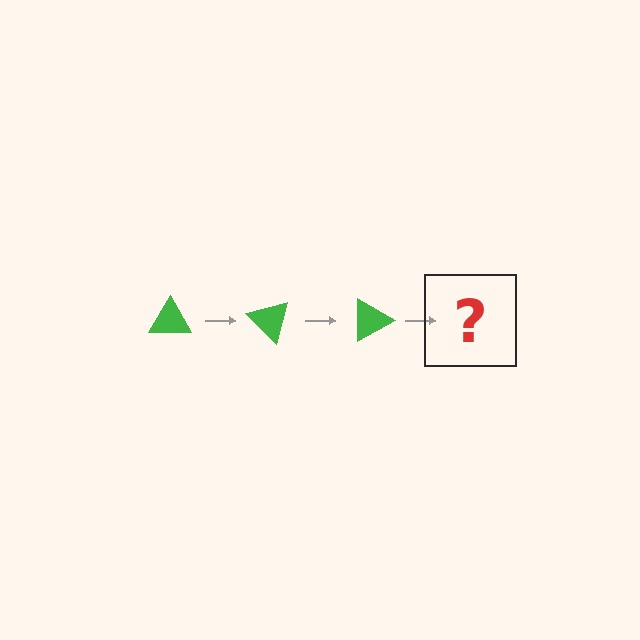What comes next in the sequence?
The next element should be a green triangle rotated 135 degrees.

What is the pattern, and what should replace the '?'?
The pattern is that the triangle rotates 45 degrees each step. The '?' should be a green triangle rotated 135 degrees.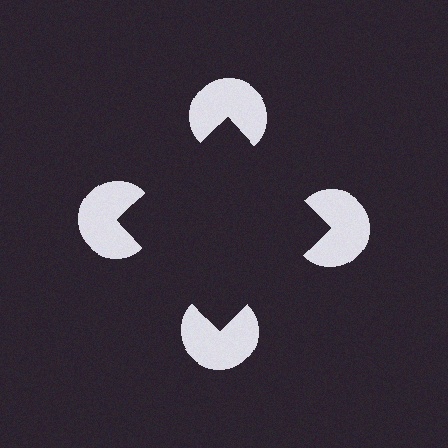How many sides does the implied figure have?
4 sides.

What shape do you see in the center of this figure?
An illusory square — its edges are inferred from the aligned wedge cuts in the pac-man discs, not physically drawn.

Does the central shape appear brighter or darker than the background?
It typically appears slightly darker than the background, even though no actual brightness change is drawn.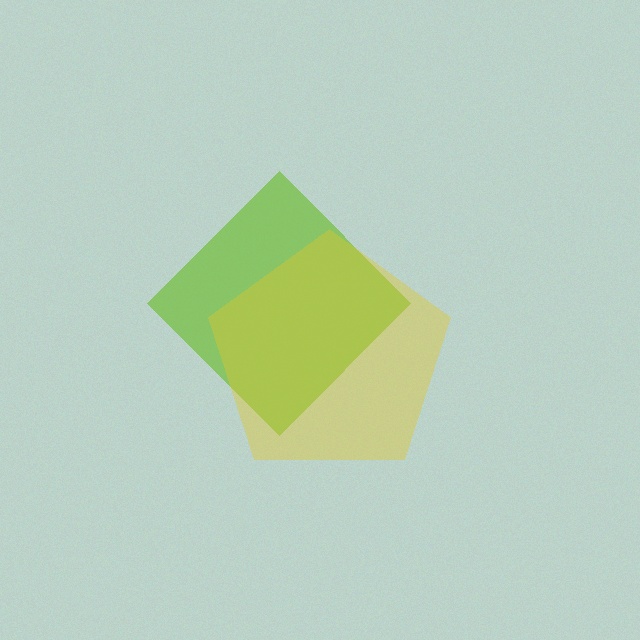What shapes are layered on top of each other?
The layered shapes are: a lime diamond, a yellow pentagon.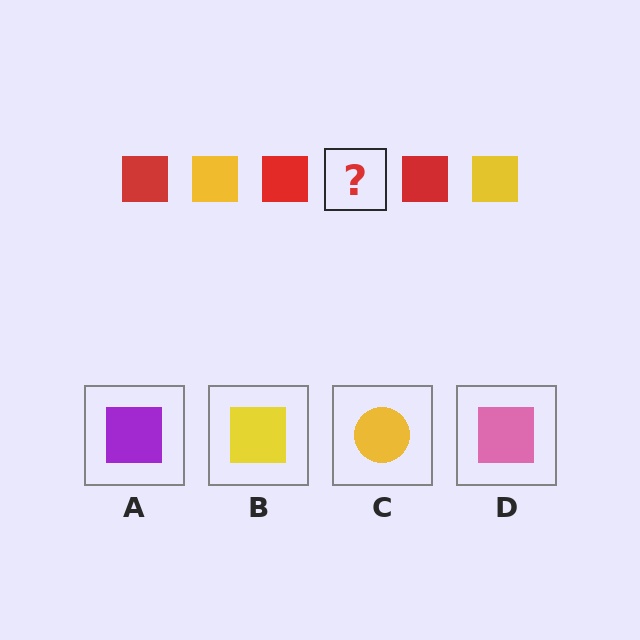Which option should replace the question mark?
Option B.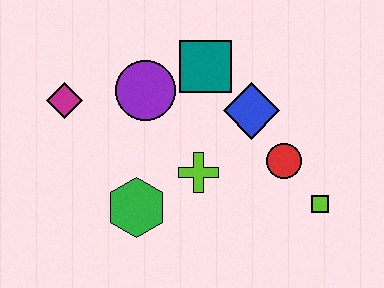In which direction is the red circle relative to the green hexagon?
The red circle is to the right of the green hexagon.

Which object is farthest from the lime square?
The magenta diamond is farthest from the lime square.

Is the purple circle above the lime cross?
Yes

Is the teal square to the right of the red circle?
No